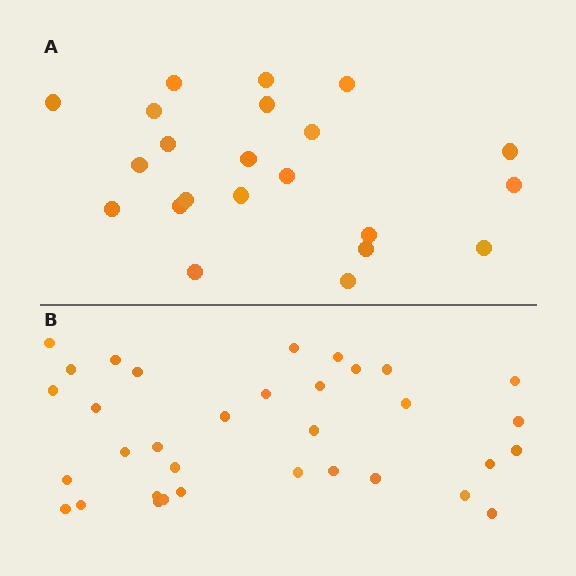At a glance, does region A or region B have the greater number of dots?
Region B (the bottom region) has more dots.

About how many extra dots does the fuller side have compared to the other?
Region B has roughly 12 or so more dots than region A.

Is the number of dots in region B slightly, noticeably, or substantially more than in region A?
Region B has substantially more. The ratio is roughly 1.5 to 1.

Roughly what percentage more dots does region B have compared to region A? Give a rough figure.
About 55% more.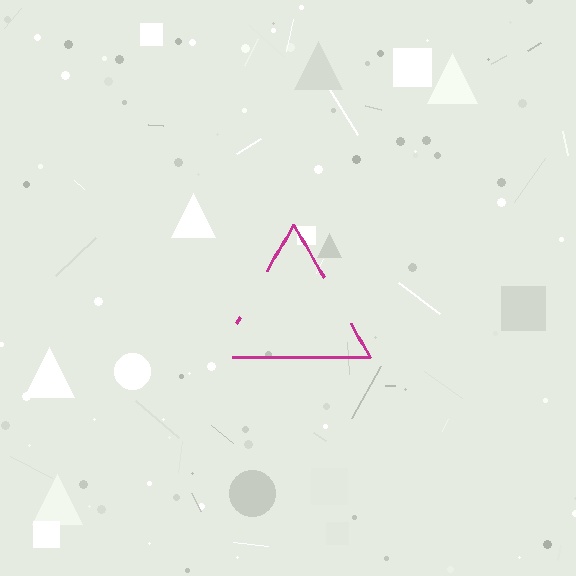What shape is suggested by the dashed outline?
The dashed outline suggests a triangle.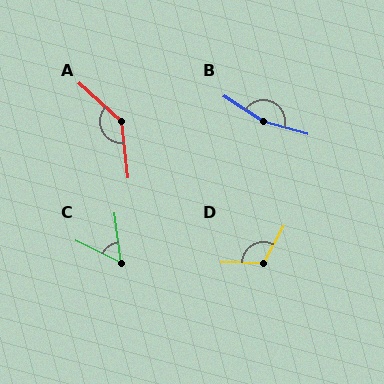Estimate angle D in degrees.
Approximately 116 degrees.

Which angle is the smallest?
C, at approximately 56 degrees.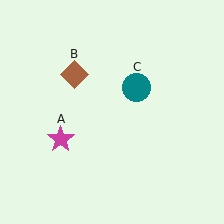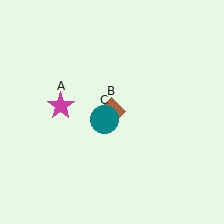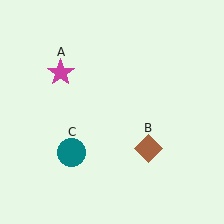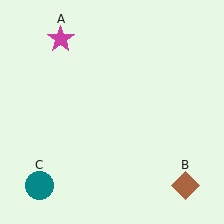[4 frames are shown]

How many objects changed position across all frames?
3 objects changed position: magenta star (object A), brown diamond (object B), teal circle (object C).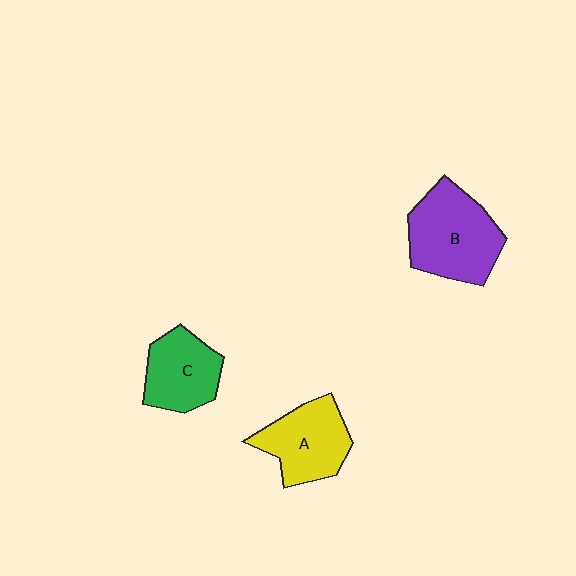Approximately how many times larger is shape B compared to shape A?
Approximately 1.3 times.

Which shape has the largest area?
Shape B (purple).